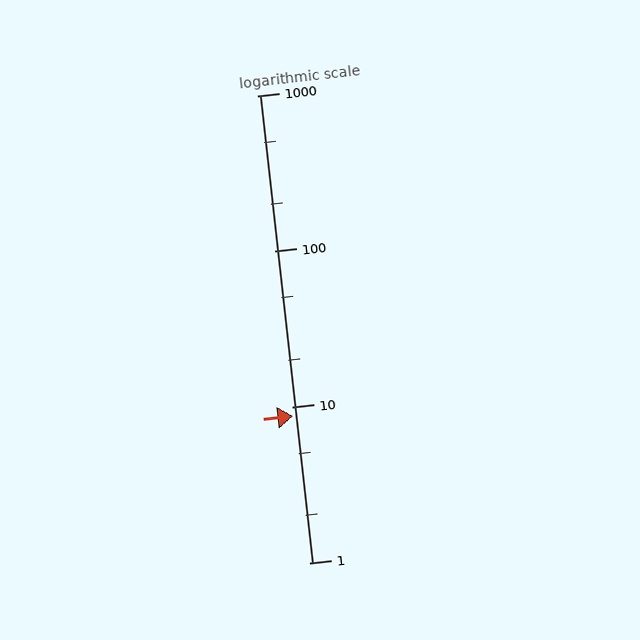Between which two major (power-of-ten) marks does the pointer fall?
The pointer is between 1 and 10.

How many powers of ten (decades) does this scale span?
The scale spans 3 decades, from 1 to 1000.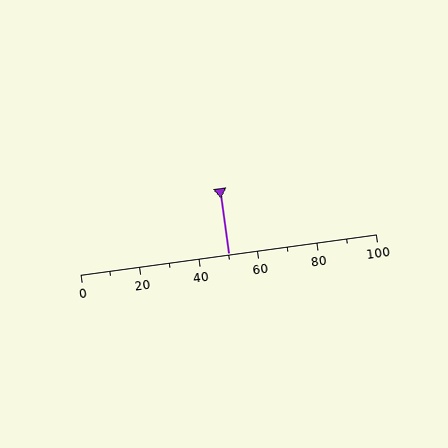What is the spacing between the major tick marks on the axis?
The major ticks are spaced 20 apart.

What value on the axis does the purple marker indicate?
The marker indicates approximately 50.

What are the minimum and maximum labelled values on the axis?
The axis runs from 0 to 100.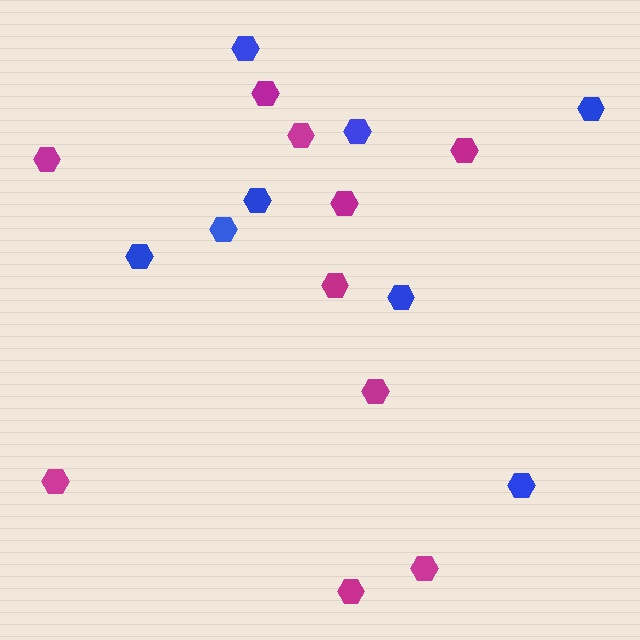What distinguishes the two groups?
There are 2 groups: one group of blue hexagons (8) and one group of magenta hexagons (10).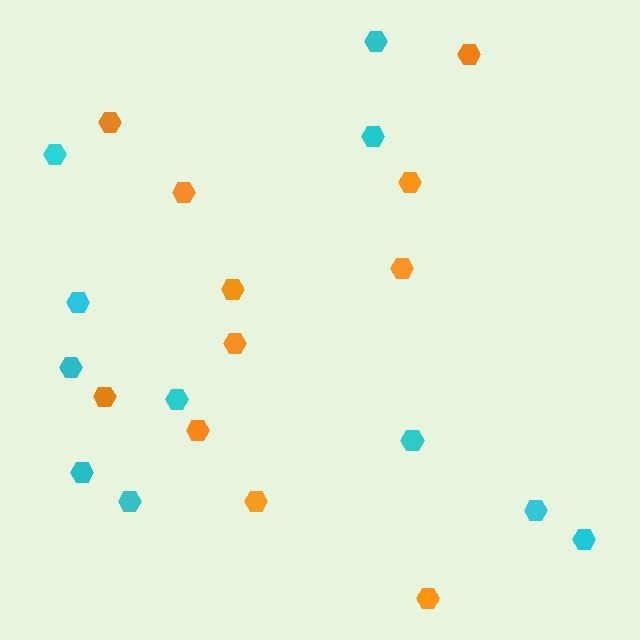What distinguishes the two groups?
There are 2 groups: one group of orange hexagons (11) and one group of cyan hexagons (11).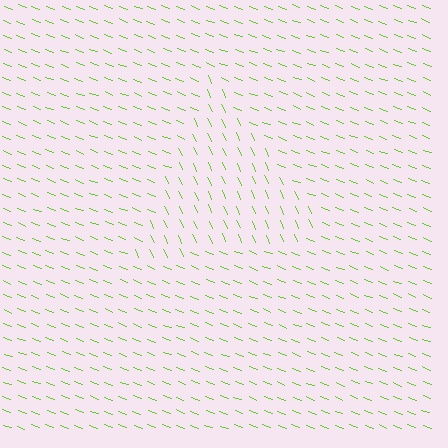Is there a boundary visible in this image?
Yes, there is a texture boundary formed by a change in line orientation.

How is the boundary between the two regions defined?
The boundary is defined purely by a change in line orientation (approximately 45 degrees difference). All lines are the same color and thickness.